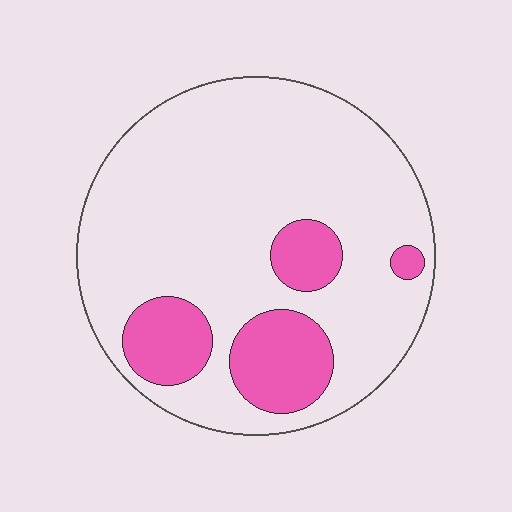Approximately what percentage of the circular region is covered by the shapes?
Approximately 20%.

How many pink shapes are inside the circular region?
4.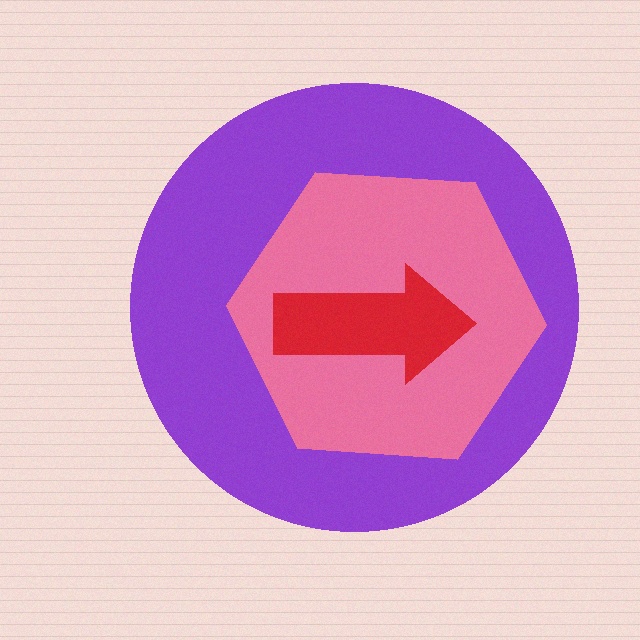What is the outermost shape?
The purple circle.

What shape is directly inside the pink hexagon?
The red arrow.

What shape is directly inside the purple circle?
The pink hexagon.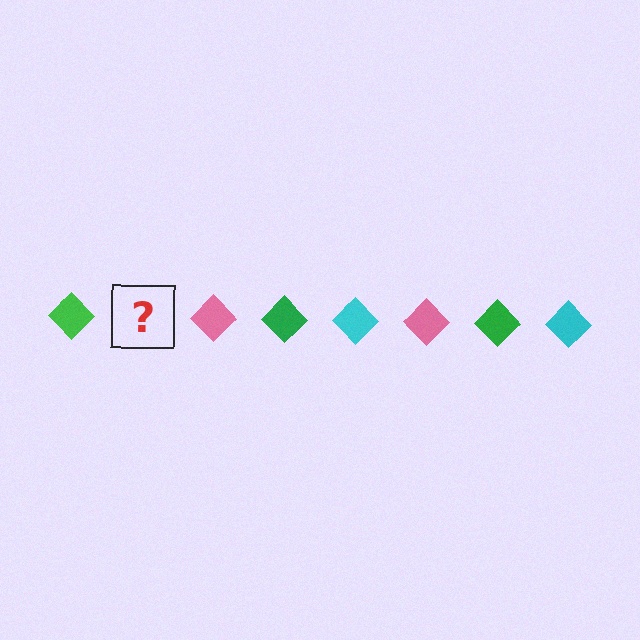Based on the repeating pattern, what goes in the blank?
The blank should be a cyan diamond.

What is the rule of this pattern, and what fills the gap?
The rule is that the pattern cycles through green, cyan, pink diamonds. The gap should be filled with a cyan diamond.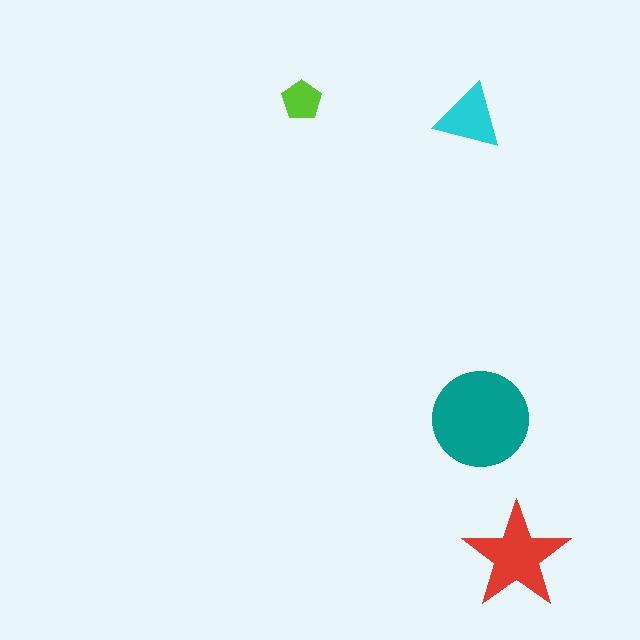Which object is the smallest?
The lime pentagon.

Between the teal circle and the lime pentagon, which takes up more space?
The teal circle.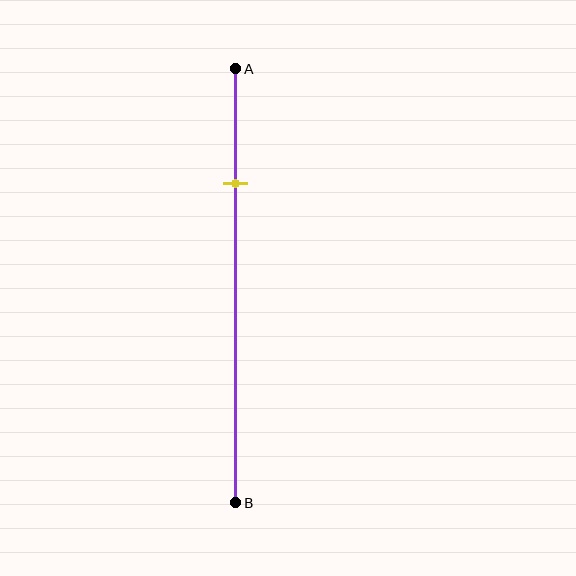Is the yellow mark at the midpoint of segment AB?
No, the mark is at about 25% from A, not at the 50% midpoint.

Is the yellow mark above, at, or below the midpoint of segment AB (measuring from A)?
The yellow mark is above the midpoint of segment AB.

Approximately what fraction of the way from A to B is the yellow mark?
The yellow mark is approximately 25% of the way from A to B.